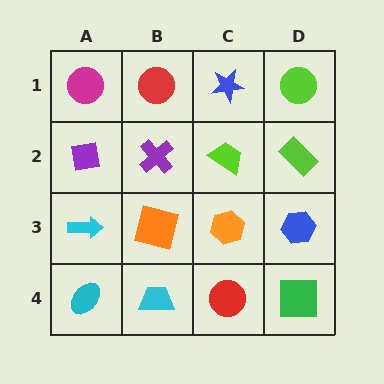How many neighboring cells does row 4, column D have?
2.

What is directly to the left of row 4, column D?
A red circle.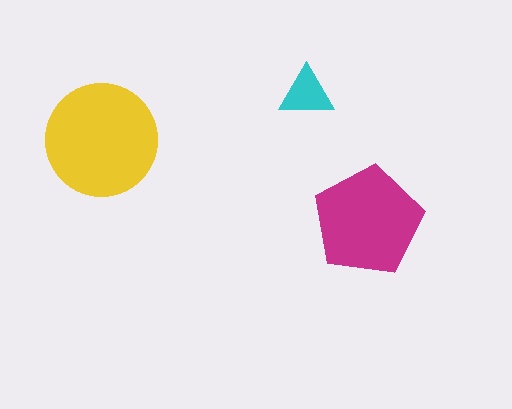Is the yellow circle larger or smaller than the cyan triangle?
Larger.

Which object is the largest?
The yellow circle.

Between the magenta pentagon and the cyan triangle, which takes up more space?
The magenta pentagon.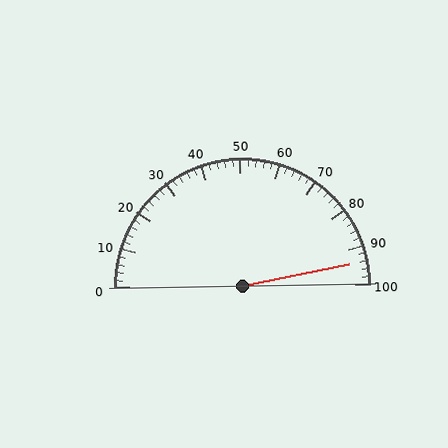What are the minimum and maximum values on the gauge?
The gauge ranges from 0 to 100.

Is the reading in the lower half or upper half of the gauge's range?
The reading is in the upper half of the range (0 to 100).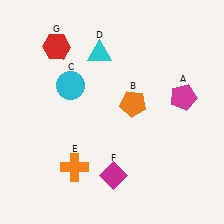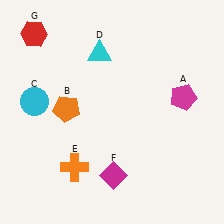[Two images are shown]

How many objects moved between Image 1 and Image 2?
3 objects moved between the two images.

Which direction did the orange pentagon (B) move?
The orange pentagon (B) moved left.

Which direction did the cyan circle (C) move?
The cyan circle (C) moved left.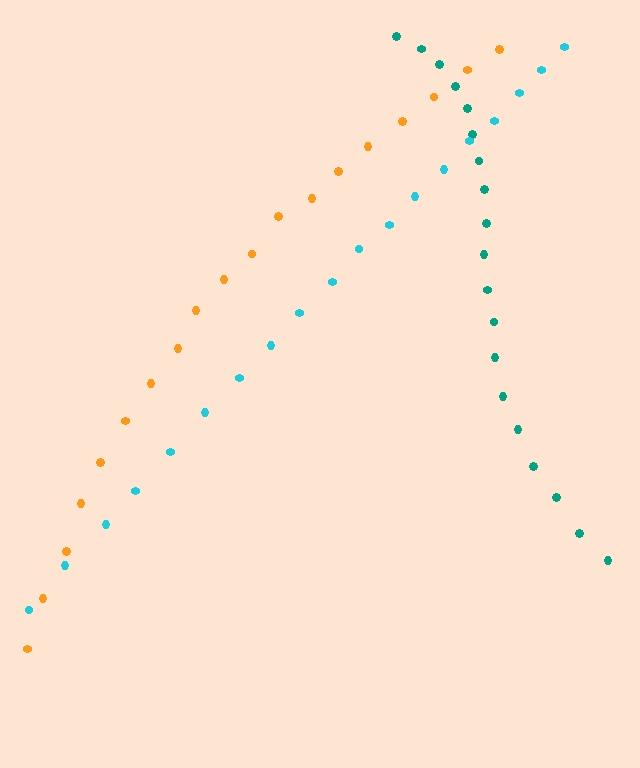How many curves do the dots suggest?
There are 3 distinct paths.